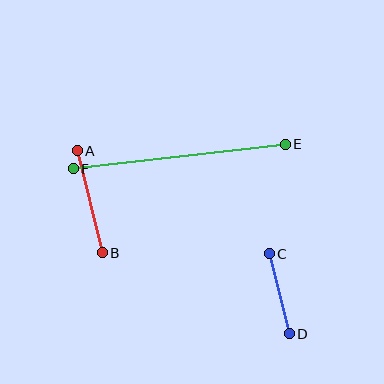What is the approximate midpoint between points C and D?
The midpoint is at approximately (279, 294) pixels.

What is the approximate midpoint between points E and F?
The midpoint is at approximately (179, 156) pixels.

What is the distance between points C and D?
The distance is approximately 82 pixels.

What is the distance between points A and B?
The distance is approximately 105 pixels.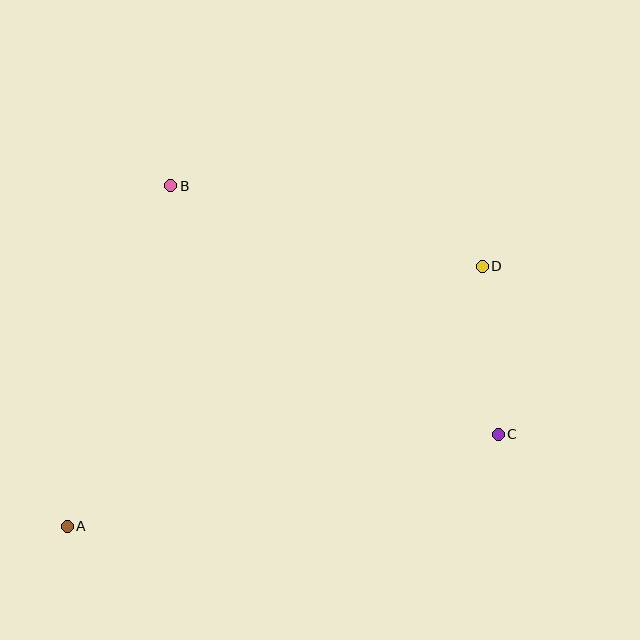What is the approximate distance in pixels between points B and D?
The distance between B and D is approximately 322 pixels.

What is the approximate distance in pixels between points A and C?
The distance between A and C is approximately 441 pixels.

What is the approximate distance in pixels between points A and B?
The distance between A and B is approximately 356 pixels.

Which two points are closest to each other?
Points C and D are closest to each other.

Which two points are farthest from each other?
Points A and D are farthest from each other.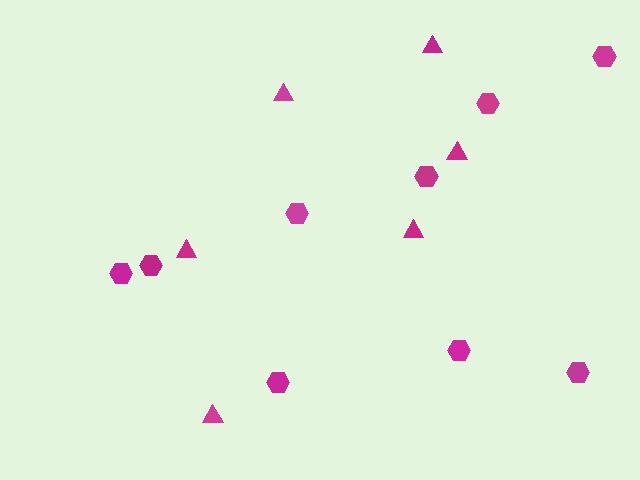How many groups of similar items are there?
There are 2 groups: one group of triangles (6) and one group of hexagons (9).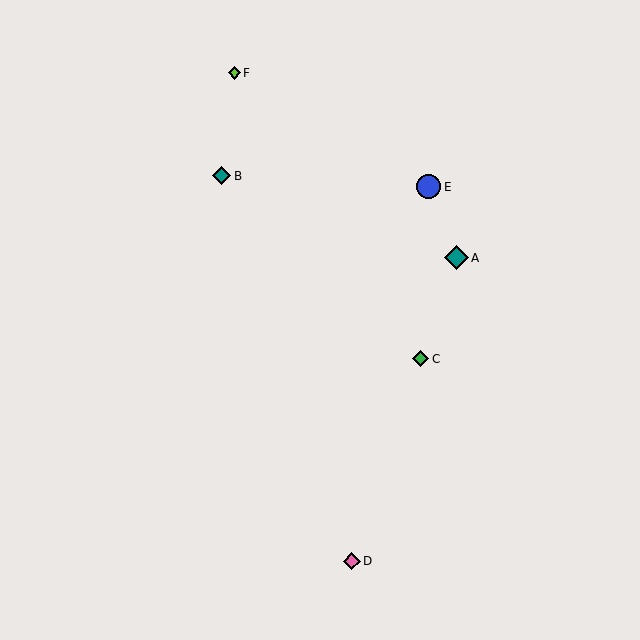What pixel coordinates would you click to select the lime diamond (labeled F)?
Click at (234, 73) to select the lime diamond F.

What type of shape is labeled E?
Shape E is a blue circle.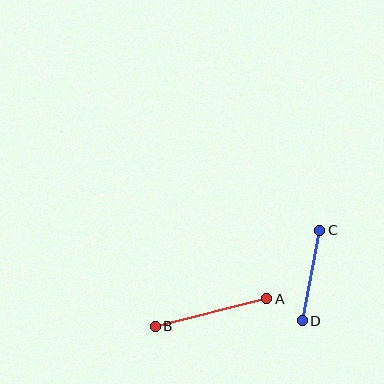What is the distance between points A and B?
The distance is approximately 115 pixels.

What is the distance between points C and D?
The distance is approximately 92 pixels.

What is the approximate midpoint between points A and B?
The midpoint is at approximately (211, 313) pixels.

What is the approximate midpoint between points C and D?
The midpoint is at approximately (311, 276) pixels.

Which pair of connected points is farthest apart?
Points A and B are farthest apart.